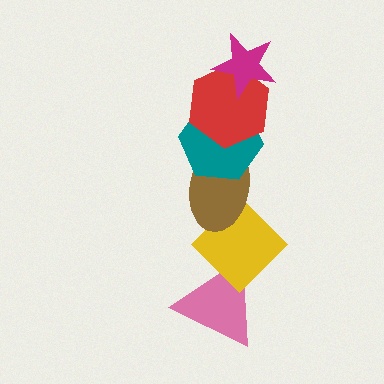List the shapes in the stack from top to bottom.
From top to bottom: the magenta star, the red hexagon, the teal hexagon, the brown ellipse, the yellow diamond, the pink triangle.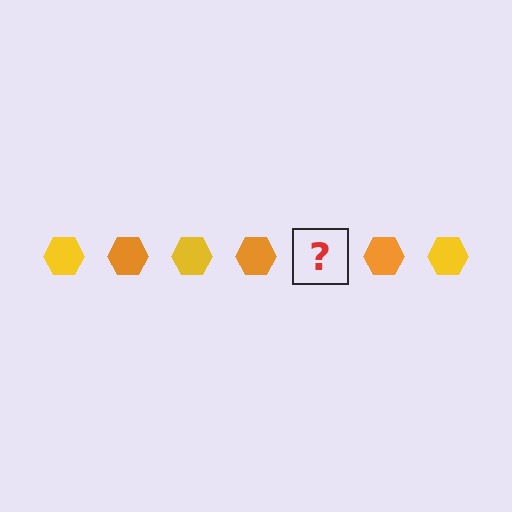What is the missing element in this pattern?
The missing element is a yellow hexagon.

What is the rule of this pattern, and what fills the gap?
The rule is that the pattern cycles through yellow, orange hexagons. The gap should be filled with a yellow hexagon.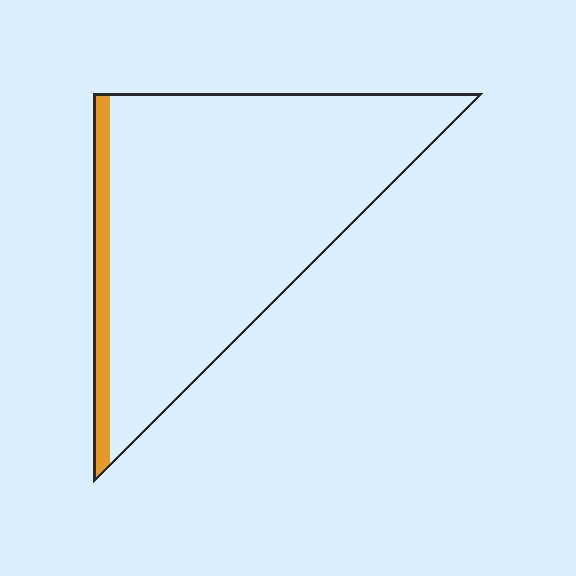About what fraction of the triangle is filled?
About one tenth (1/10).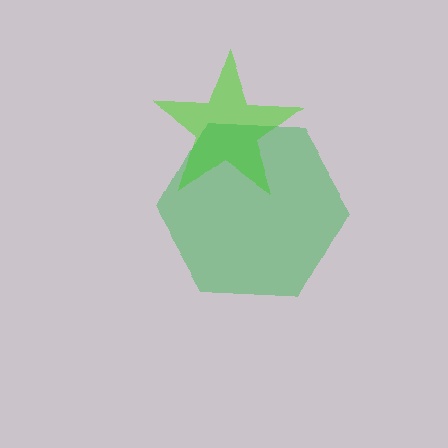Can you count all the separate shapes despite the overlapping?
Yes, there are 2 separate shapes.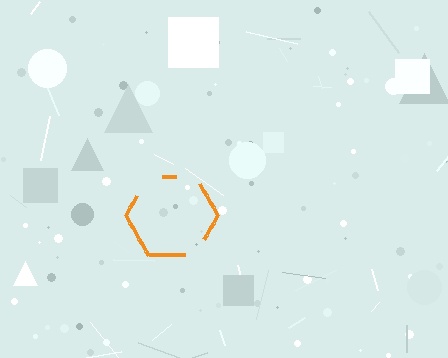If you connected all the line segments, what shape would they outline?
They would outline a hexagon.